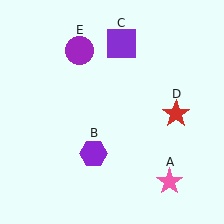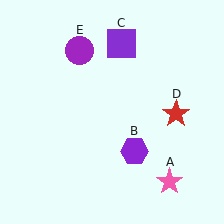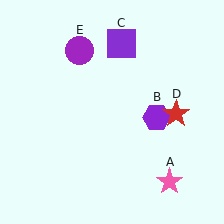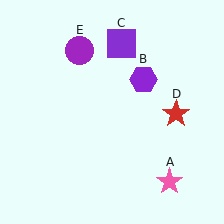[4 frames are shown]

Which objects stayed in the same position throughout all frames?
Pink star (object A) and purple square (object C) and red star (object D) and purple circle (object E) remained stationary.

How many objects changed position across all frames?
1 object changed position: purple hexagon (object B).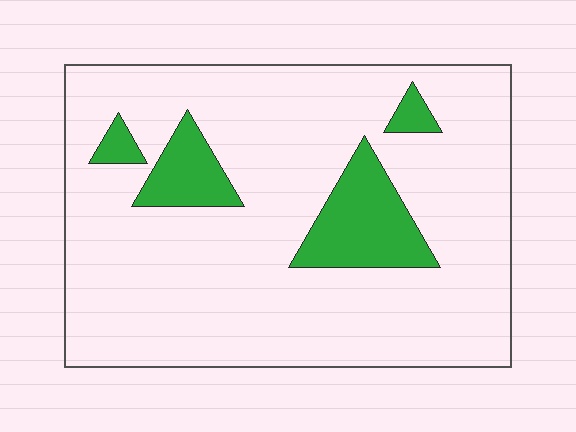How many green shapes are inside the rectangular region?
4.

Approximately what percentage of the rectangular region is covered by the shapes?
Approximately 15%.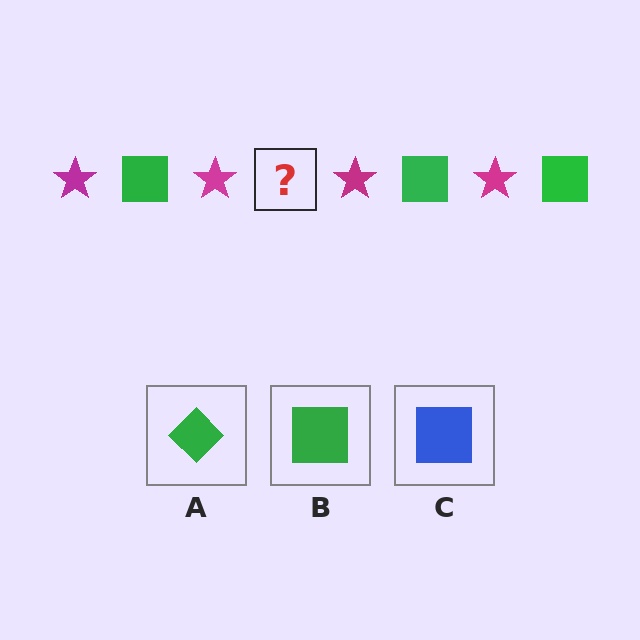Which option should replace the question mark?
Option B.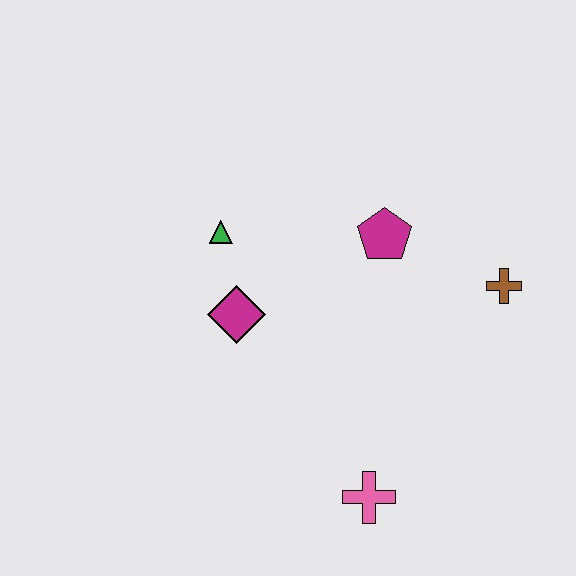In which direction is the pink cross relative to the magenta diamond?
The pink cross is below the magenta diamond.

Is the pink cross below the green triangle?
Yes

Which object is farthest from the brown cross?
The green triangle is farthest from the brown cross.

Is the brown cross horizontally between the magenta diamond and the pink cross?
No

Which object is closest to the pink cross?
The magenta diamond is closest to the pink cross.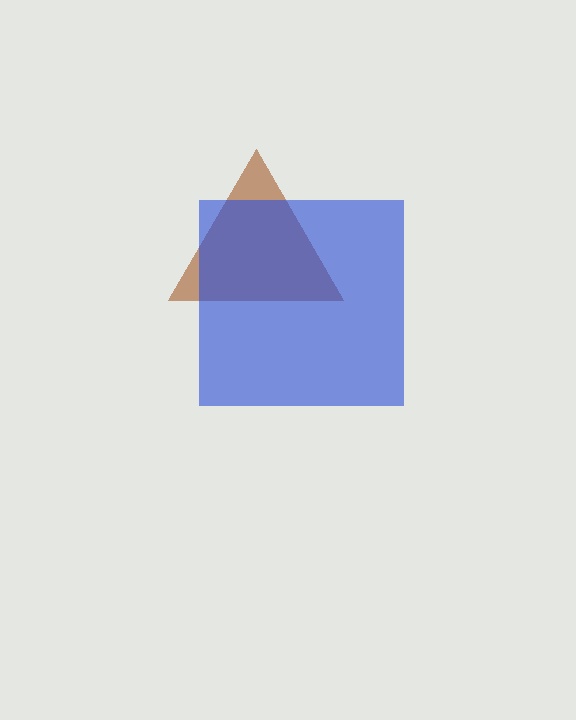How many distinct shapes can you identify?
There are 2 distinct shapes: a brown triangle, a blue square.